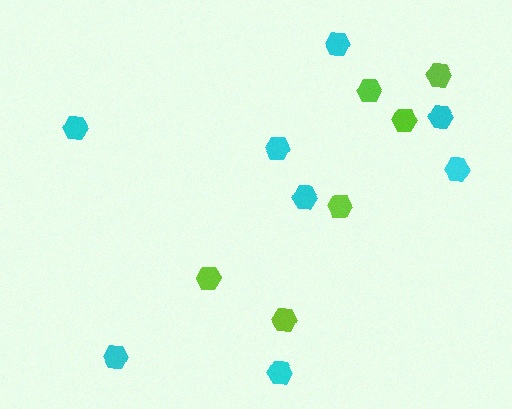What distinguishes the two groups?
There are 2 groups: one group of lime hexagons (6) and one group of cyan hexagons (8).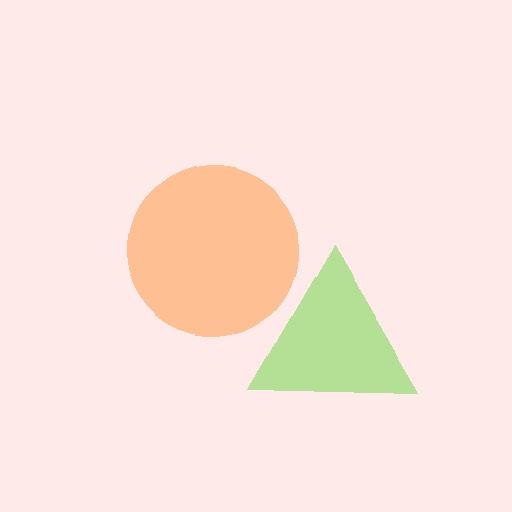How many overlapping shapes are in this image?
There are 2 overlapping shapes in the image.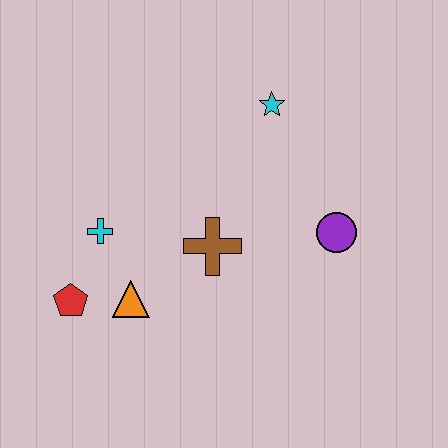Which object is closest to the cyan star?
The purple circle is closest to the cyan star.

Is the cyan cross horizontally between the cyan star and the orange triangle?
No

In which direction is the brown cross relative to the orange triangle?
The brown cross is to the right of the orange triangle.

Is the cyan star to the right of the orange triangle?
Yes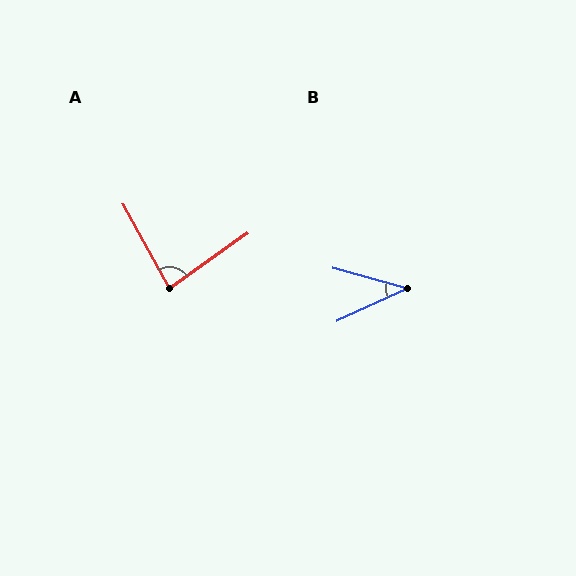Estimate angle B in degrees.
Approximately 40 degrees.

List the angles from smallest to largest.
B (40°), A (83°).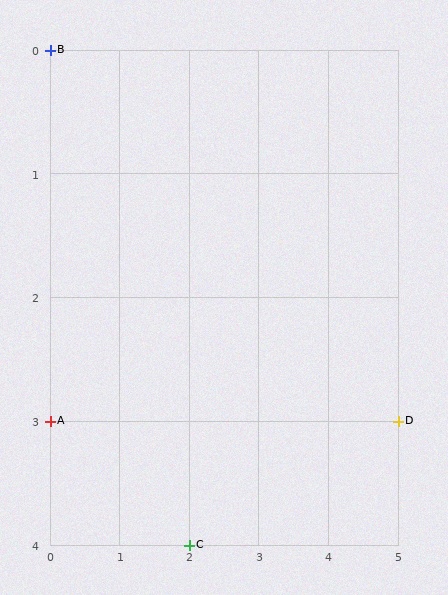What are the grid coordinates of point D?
Point D is at grid coordinates (5, 3).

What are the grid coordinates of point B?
Point B is at grid coordinates (0, 0).